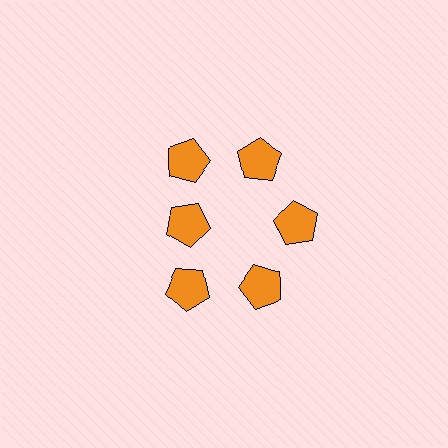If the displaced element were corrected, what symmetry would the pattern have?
It would have 6-fold rotational symmetry — the pattern would map onto itself every 60 degrees.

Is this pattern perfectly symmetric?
No. The 6 orange pentagons are arranged in a ring, but one element near the 9 o'clock position is pulled inward toward the center, breaking the 6-fold rotational symmetry.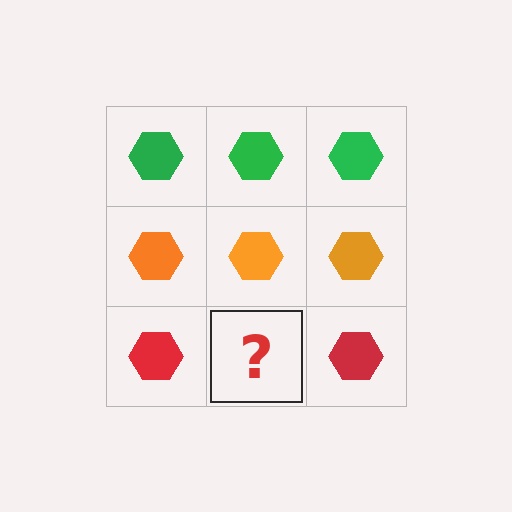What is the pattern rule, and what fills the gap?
The rule is that each row has a consistent color. The gap should be filled with a red hexagon.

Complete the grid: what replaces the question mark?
The question mark should be replaced with a red hexagon.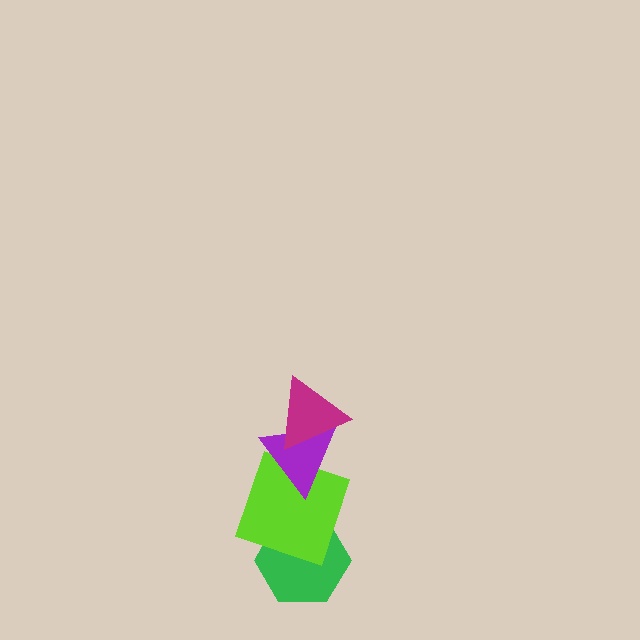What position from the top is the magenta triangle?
The magenta triangle is 1st from the top.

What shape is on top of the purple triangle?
The magenta triangle is on top of the purple triangle.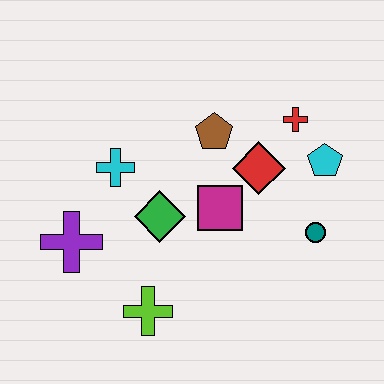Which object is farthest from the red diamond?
The purple cross is farthest from the red diamond.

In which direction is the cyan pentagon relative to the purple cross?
The cyan pentagon is to the right of the purple cross.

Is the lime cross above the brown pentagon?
No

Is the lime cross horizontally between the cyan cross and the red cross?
Yes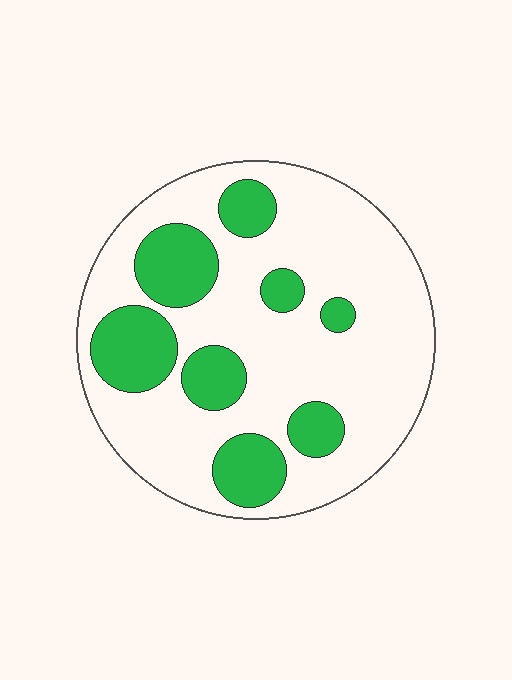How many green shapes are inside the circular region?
8.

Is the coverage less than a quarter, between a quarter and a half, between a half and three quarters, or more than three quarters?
Between a quarter and a half.